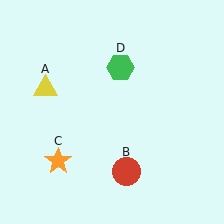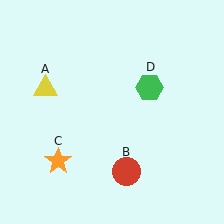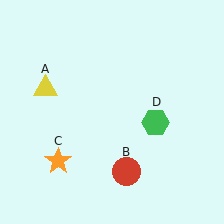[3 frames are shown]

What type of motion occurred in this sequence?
The green hexagon (object D) rotated clockwise around the center of the scene.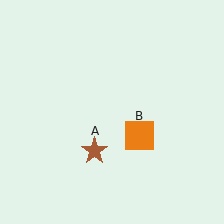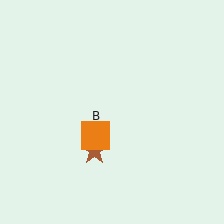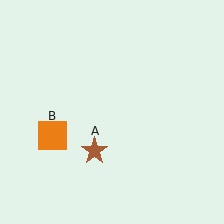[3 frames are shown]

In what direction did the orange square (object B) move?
The orange square (object B) moved left.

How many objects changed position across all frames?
1 object changed position: orange square (object B).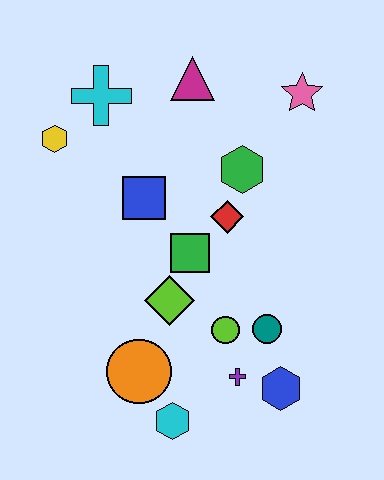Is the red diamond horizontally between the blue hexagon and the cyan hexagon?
Yes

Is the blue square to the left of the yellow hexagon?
No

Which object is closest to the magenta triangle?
The cyan cross is closest to the magenta triangle.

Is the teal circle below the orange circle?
No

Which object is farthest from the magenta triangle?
The cyan hexagon is farthest from the magenta triangle.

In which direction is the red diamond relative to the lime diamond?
The red diamond is above the lime diamond.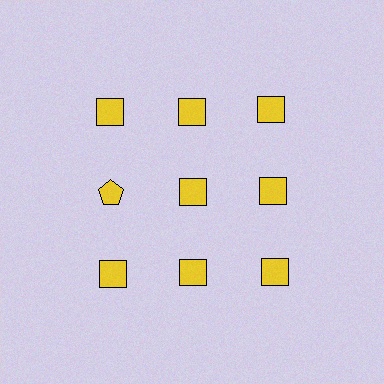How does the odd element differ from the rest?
It has a different shape: pentagon instead of square.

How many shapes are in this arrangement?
There are 9 shapes arranged in a grid pattern.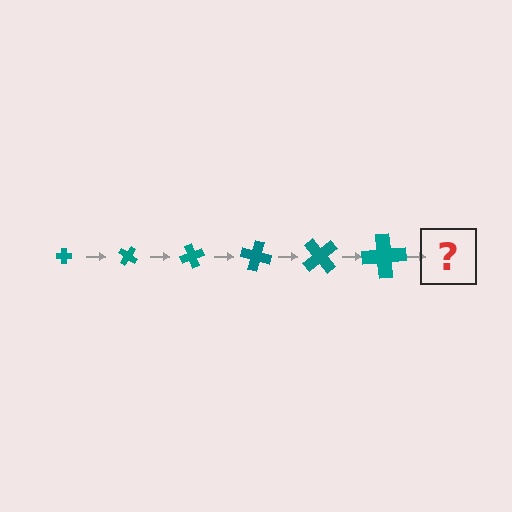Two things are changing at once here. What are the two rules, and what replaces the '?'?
The two rules are that the cross grows larger each step and it rotates 35 degrees each step. The '?' should be a cross, larger than the previous one and rotated 210 degrees from the start.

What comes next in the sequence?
The next element should be a cross, larger than the previous one and rotated 210 degrees from the start.